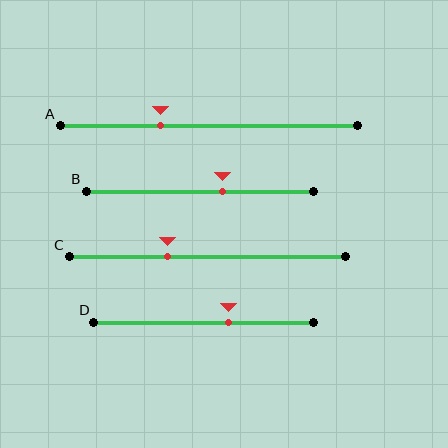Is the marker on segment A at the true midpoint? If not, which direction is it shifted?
No, the marker on segment A is shifted to the left by about 16% of the segment length.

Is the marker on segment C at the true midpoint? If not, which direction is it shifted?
No, the marker on segment C is shifted to the left by about 14% of the segment length.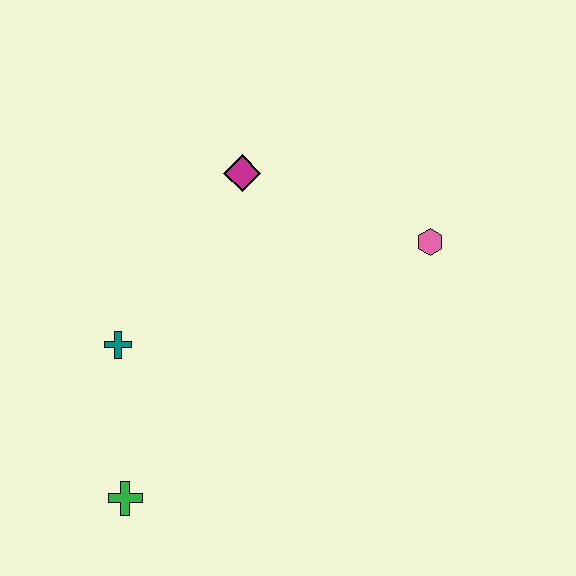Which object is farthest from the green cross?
The pink hexagon is farthest from the green cross.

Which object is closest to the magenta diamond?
The pink hexagon is closest to the magenta diamond.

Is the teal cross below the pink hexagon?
Yes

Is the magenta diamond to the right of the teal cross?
Yes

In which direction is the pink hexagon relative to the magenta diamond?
The pink hexagon is to the right of the magenta diamond.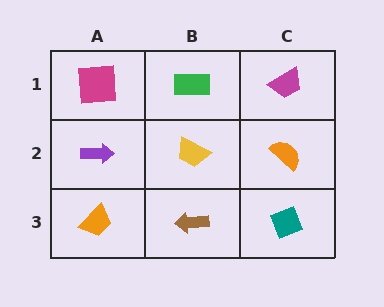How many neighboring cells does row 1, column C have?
2.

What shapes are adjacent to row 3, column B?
A yellow trapezoid (row 2, column B), an orange trapezoid (row 3, column A), a teal diamond (row 3, column C).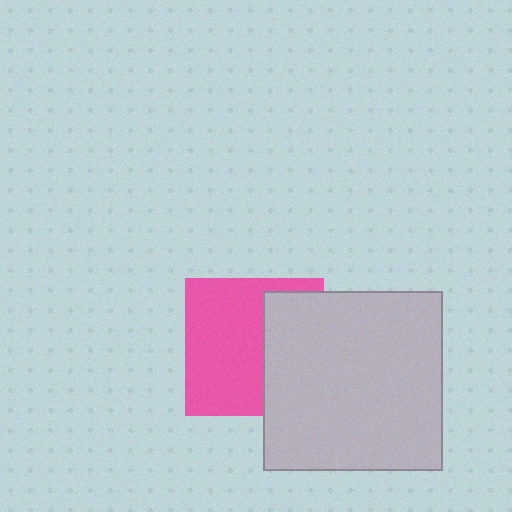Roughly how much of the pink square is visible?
About half of it is visible (roughly 61%).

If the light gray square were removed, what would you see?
You would see the complete pink square.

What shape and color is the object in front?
The object in front is a light gray square.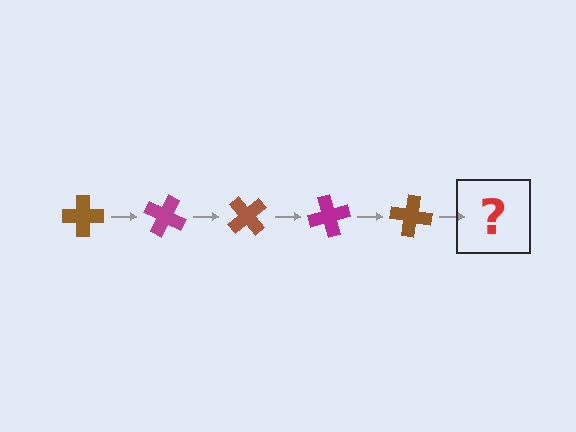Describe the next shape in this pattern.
It should be a magenta cross, rotated 125 degrees from the start.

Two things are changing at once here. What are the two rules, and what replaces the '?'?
The two rules are that it rotates 25 degrees each step and the color cycles through brown and magenta. The '?' should be a magenta cross, rotated 125 degrees from the start.